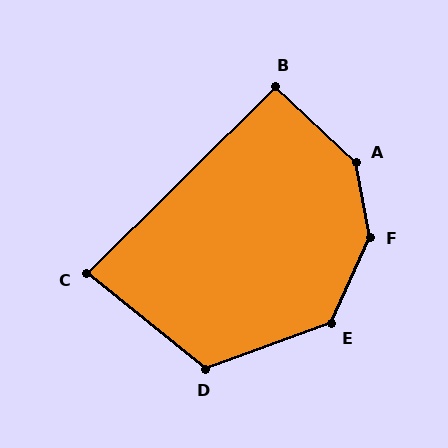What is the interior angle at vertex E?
Approximately 134 degrees (obtuse).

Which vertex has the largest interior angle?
F, at approximately 146 degrees.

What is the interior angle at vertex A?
Approximately 143 degrees (obtuse).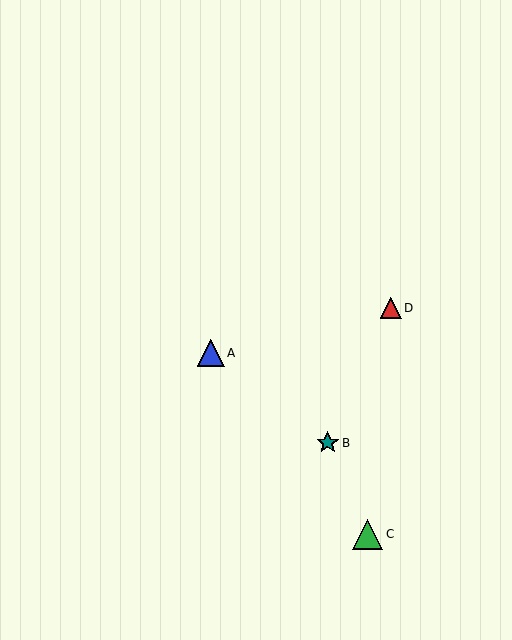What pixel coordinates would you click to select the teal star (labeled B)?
Click at (328, 443) to select the teal star B.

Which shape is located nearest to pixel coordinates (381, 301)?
The red triangle (labeled D) at (391, 308) is nearest to that location.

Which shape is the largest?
The green triangle (labeled C) is the largest.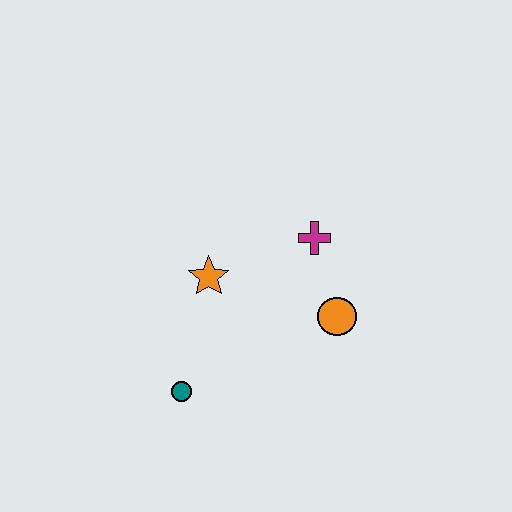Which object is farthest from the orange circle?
The teal circle is farthest from the orange circle.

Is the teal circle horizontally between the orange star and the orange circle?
No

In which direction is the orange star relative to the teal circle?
The orange star is above the teal circle.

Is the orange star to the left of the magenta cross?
Yes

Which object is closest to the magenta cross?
The orange circle is closest to the magenta cross.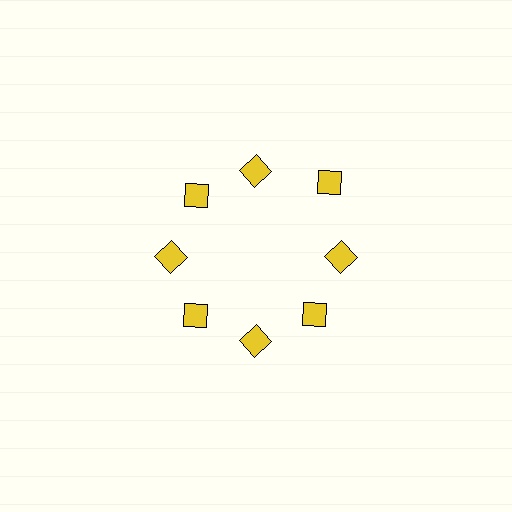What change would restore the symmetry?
The symmetry would be restored by moving it inward, back onto the ring so that all 8 squares sit at equal angles and equal distance from the center.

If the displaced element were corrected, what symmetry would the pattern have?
It would have 8-fold rotational symmetry — the pattern would map onto itself every 45 degrees.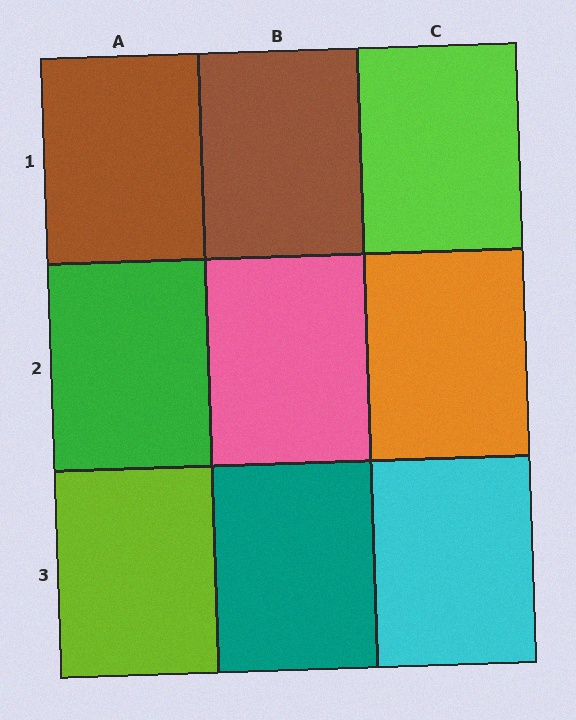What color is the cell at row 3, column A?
Lime.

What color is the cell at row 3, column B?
Teal.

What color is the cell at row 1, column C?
Lime.